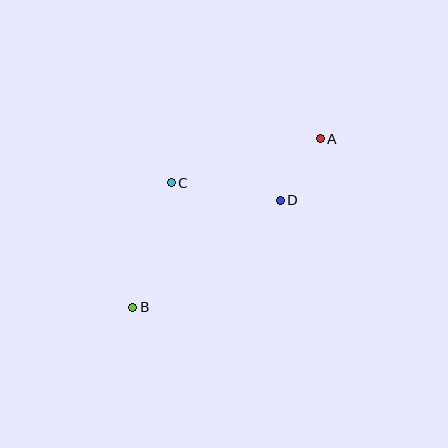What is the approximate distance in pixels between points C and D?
The distance between C and D is approximately 110 pixels.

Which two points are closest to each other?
Points A and D are closest to each other.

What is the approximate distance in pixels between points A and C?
The distance between A and C is approximately 155 pixels.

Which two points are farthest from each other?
Points A and B are farthest from each other.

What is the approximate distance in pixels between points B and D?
The distance between B and D is approximately 182 pixels.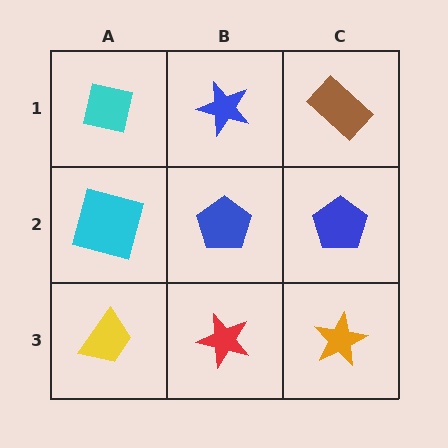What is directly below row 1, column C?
A blue pentagon.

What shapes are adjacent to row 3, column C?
A blue pentagon (row 2, column C), a red star (row 3, column B).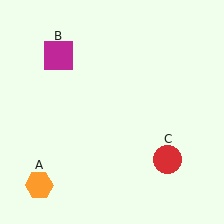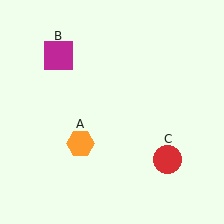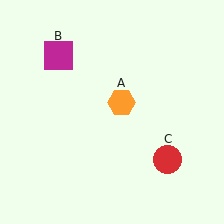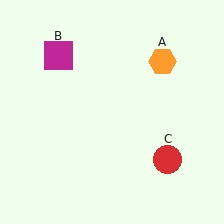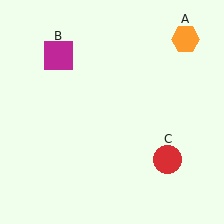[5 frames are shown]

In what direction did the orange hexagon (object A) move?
The orange hexagon (object A) moved up and to the right.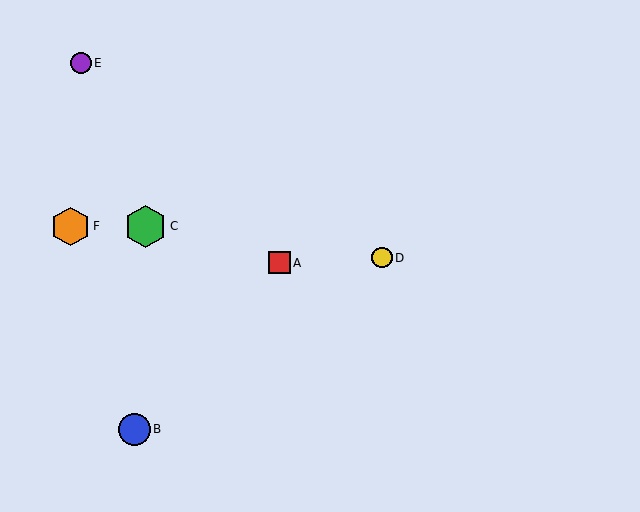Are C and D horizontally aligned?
No, C is at y≈226 and D is at y≈258.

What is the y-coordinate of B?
Object B is at y≈429.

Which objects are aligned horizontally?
Objects C, F are aligned horizontally.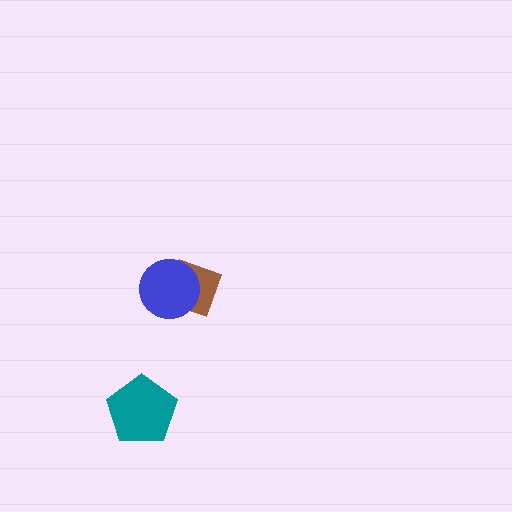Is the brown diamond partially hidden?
Yes, it is partially covered by another shape.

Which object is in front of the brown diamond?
The blue circle is in front of the brown diamond.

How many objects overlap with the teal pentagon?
0 objects overlap with the teal pentagon.